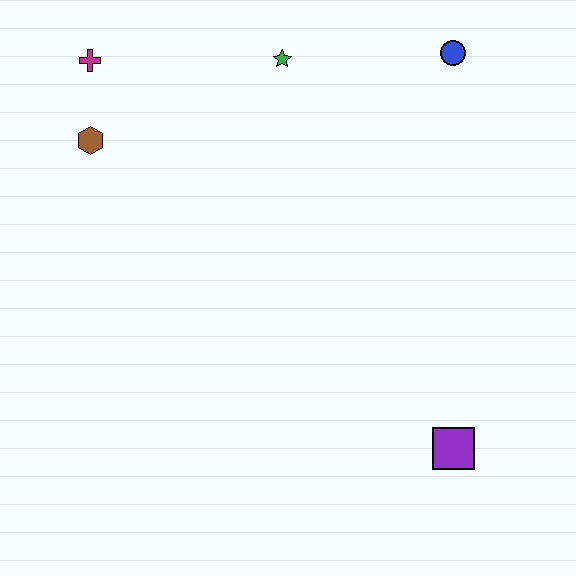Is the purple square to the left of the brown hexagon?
No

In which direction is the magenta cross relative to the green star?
The magenta cross is to the left of the green star.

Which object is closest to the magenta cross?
The brown hexagon is closest to the magenta cross.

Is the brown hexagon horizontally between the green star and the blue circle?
No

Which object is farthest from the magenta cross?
The purple square is farthest from the magenta cross.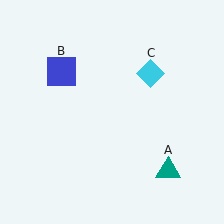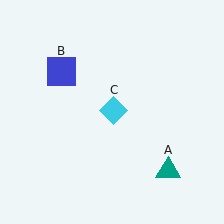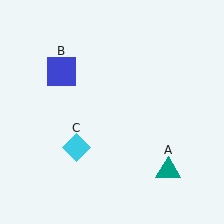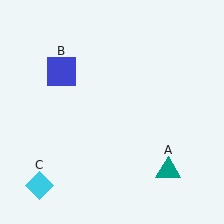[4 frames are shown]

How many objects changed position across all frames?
1 object changed position: cyan diamond (object C).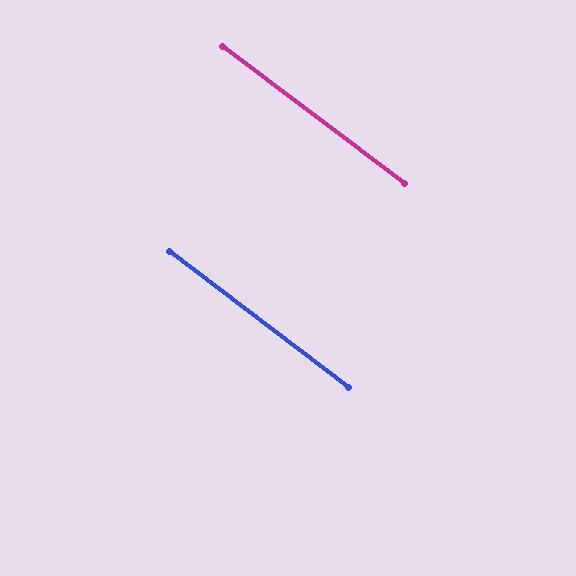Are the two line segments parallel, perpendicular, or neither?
Parallel — their directions differ by only 0.1°.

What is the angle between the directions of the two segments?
Approximately 0 degrees.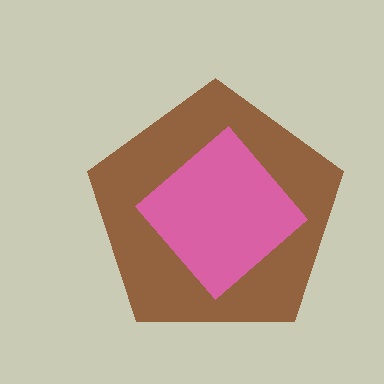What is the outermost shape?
The brown pentagon.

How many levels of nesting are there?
2.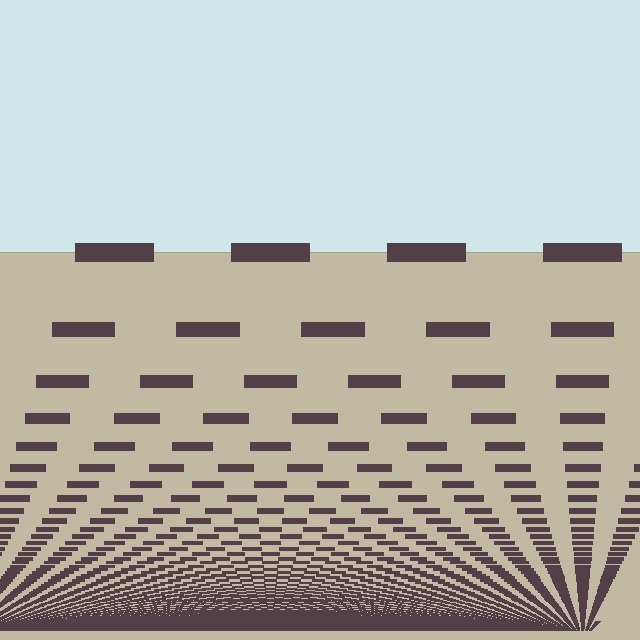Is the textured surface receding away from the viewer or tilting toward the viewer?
The surface appears to tilt toward the viewer. Texture elements get larger and sparser toward the top.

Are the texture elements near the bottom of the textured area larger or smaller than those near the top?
Smaller. The gradient is inverted — elements near the bottom are smaller and denser.